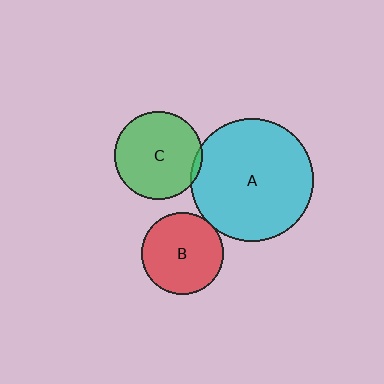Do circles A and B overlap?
Yes.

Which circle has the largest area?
Circle A (cyan).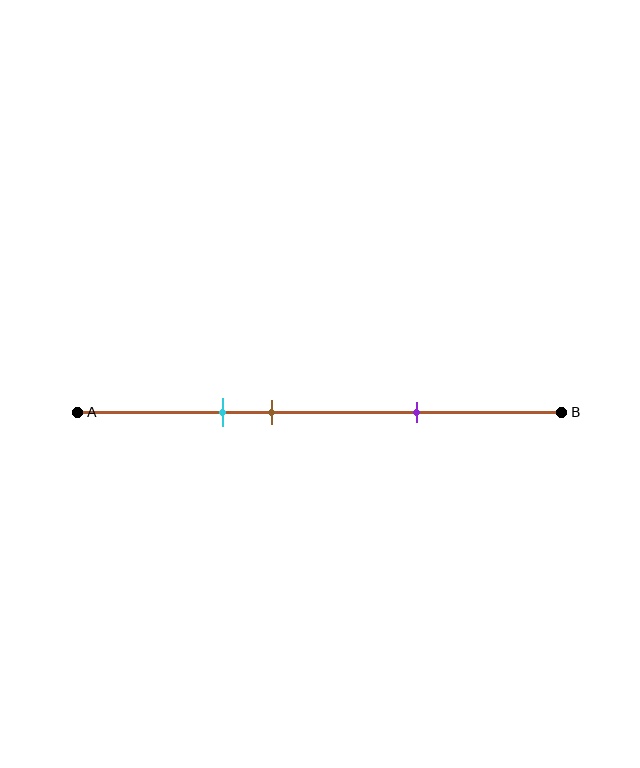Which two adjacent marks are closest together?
The cyan and brown marks are the closest adjacent pair.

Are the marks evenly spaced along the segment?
No, the marks are not evenly spaced.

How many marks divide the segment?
There are 3 marks dividing the segment.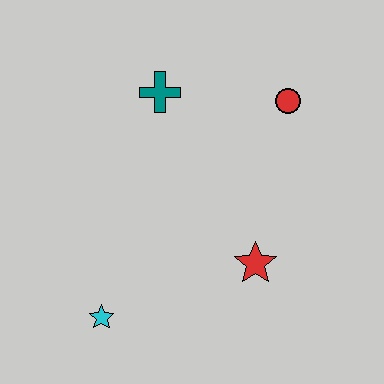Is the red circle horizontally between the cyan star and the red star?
No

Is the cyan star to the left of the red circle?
Yes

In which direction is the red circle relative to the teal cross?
The red circle is to the right of the teal cross.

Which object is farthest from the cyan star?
The red circle is farthest from the cyan star.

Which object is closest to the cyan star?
The red star is closest to the cyan star.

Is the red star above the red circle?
No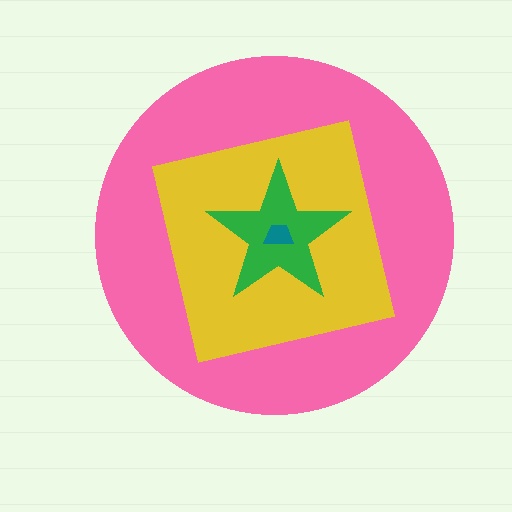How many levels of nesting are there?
4.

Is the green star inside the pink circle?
Yes.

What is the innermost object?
The teal trapezoid.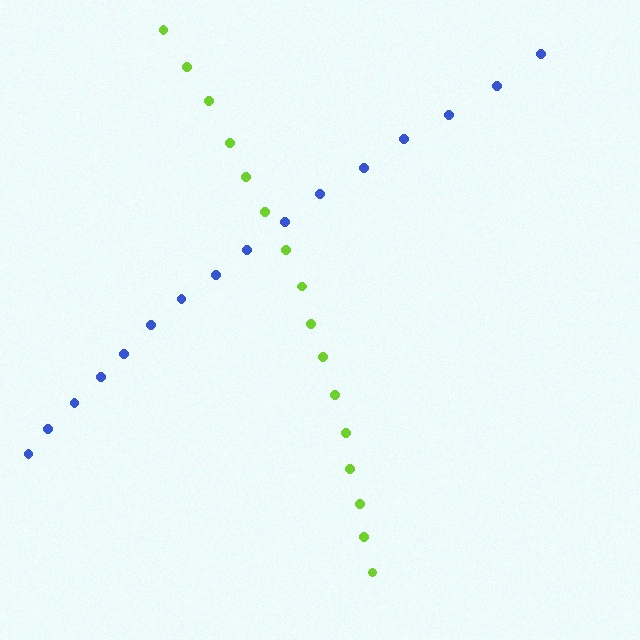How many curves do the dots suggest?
There are 2 distinct paths.